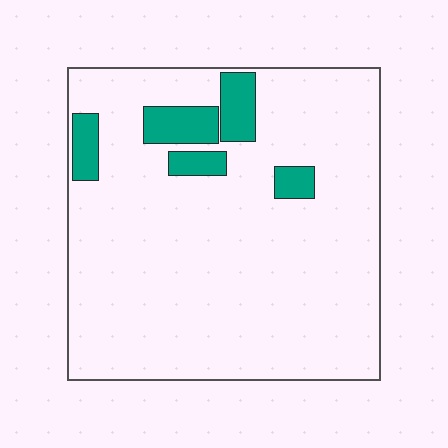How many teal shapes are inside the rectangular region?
5.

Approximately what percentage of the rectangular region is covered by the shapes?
Approximately 10%.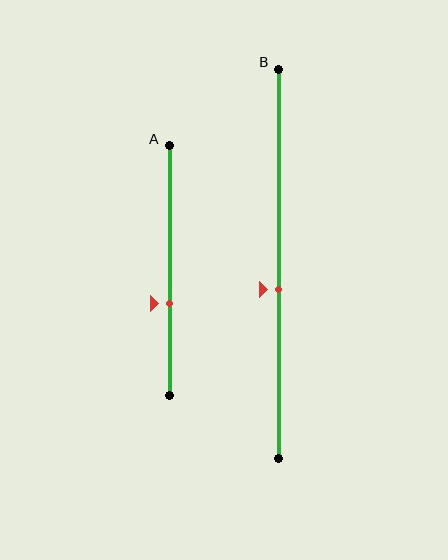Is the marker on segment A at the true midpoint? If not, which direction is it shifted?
No, the marker on segment A is shifted downward by about 13% of the segment length.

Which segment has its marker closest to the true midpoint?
Segment B has its marker closest to the true midpoint.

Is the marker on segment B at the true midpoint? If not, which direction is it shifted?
No, the marker on segment B is shifted downward by about 7% of the segment length.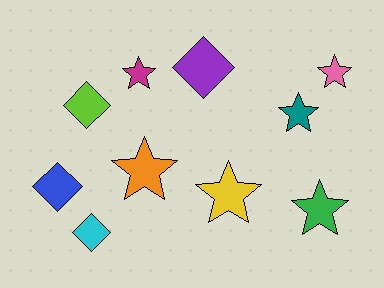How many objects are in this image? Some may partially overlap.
There are 10 objects.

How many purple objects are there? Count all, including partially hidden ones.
There is 1 purple object.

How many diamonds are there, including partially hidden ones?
There are 4 diamonds.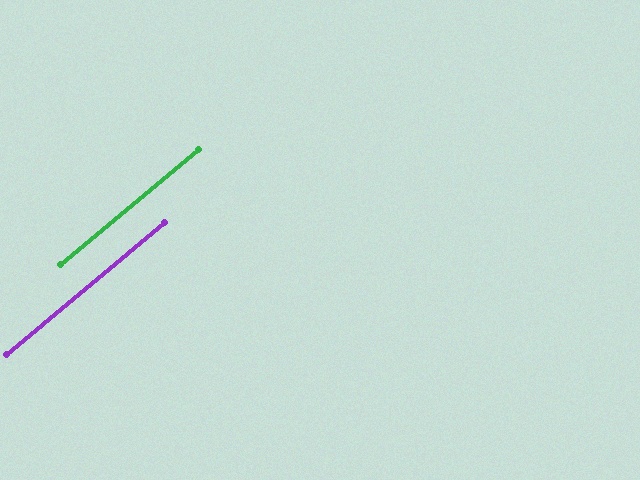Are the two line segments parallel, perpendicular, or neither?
Parallel — their directions differ by only 0.1°.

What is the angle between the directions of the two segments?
Approximately 0 degrees.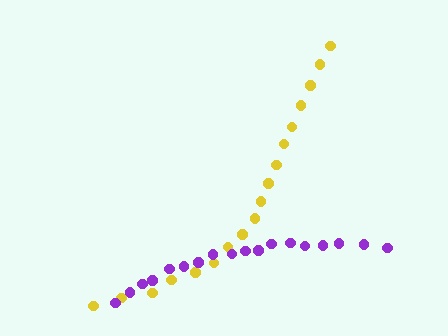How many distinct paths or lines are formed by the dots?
There are 2 distinct paths.